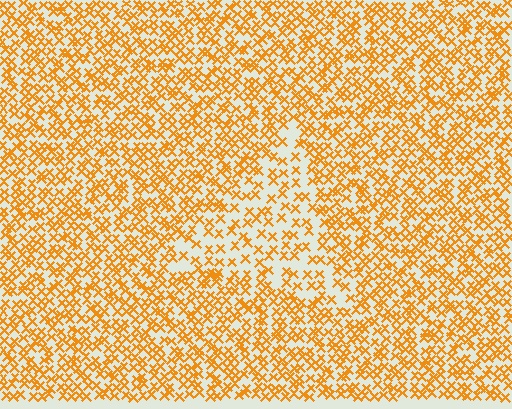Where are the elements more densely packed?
The elements are more densely packed outside the triangle boundary.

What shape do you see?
I see a triangle.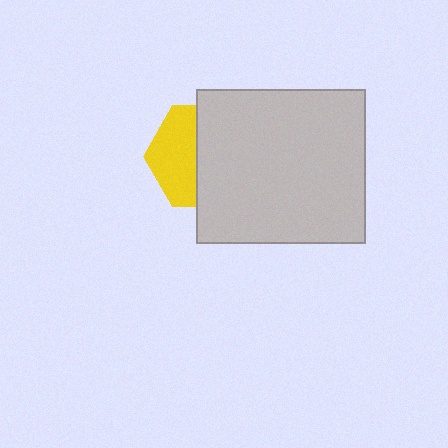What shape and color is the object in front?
The object in front is a light gray rectangle.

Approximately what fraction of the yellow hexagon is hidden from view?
Roughly 57% of the yellow hexagon is hidden behind the light gray rectangle.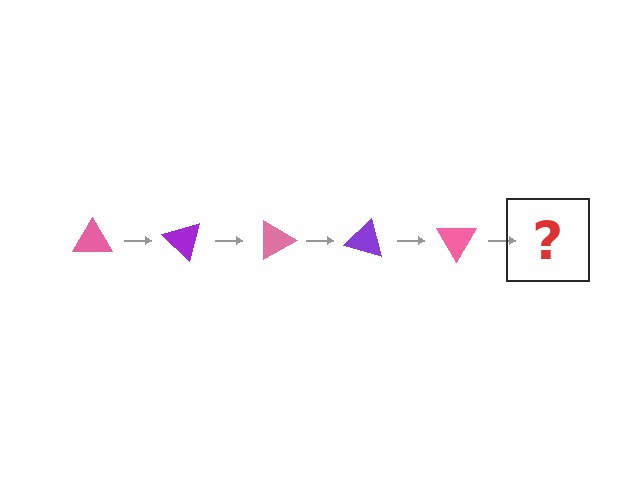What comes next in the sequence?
The next element should be a purple triangle, rotated 225 degrees from the start.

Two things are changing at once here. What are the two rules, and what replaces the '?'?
The two rules are that it rotates 45 degrees each step and the color cycles through pink and purple. The '?' should be a purple triangle, rotated 225 degrees from the start.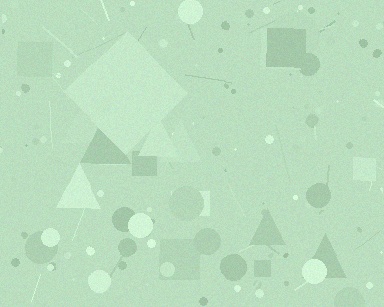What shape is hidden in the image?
A diamond is hidden in the image.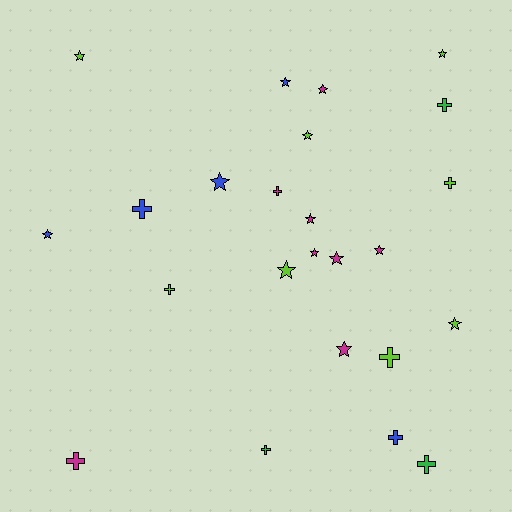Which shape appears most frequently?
Star, with 14 objects.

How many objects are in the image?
There are 24 objects.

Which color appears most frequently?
Lime, with 8 objects.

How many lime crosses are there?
There are 3 lime crosses.